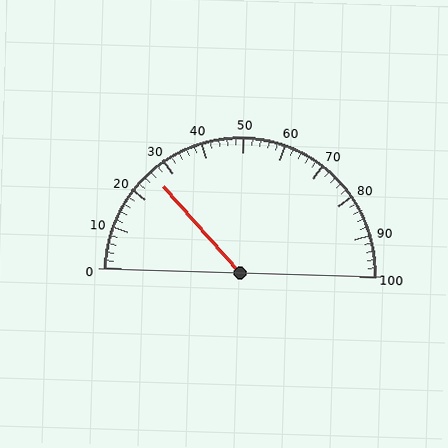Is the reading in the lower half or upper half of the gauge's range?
The reading is in the lower half of the range (0 to 100).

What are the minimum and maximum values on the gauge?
The gauge ranges from 0 to 100.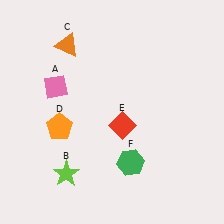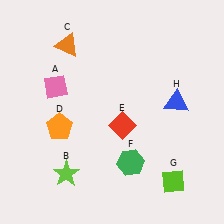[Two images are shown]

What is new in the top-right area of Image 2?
A blue triangle (H) was added in the top-right area of Image 2.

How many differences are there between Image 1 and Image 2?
There are 2 differences between the two images.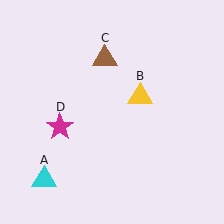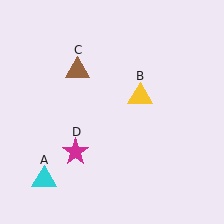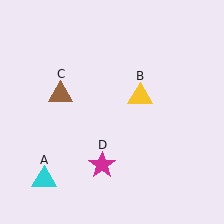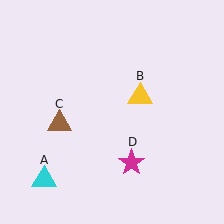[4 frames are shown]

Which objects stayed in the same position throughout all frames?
Cyan triangle (object A) and yellow triangle (object B) remained stationary.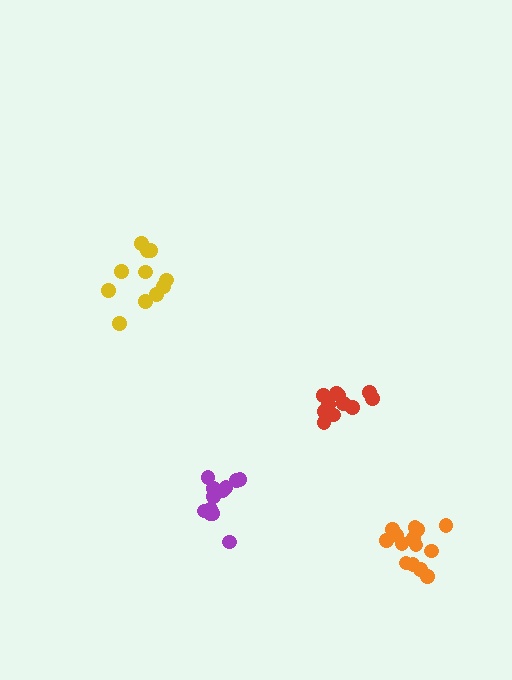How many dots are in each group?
Group 1: 11 dots, Group 2: 11 dots, Group 3: 12 dots, Group 4: 14 dots (48 total).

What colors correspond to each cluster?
The clusters are colored: red, yellow, purple, orange.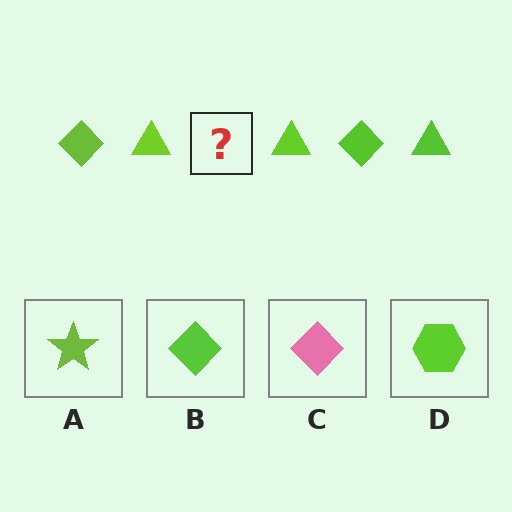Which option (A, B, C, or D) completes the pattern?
B.